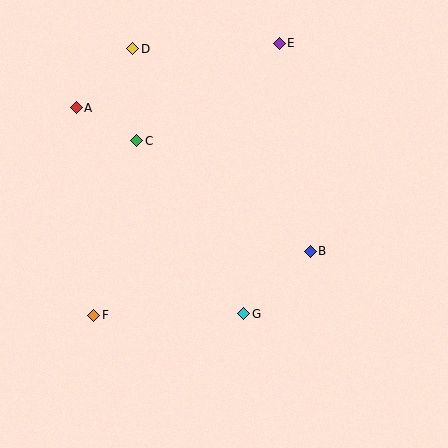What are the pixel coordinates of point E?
Point E is at (279, 43).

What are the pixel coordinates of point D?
Point D is at (133, 49).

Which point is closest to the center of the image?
Point B at (310, 251) is closest to the center.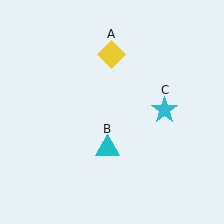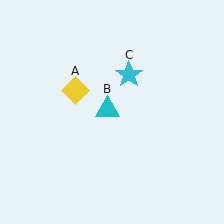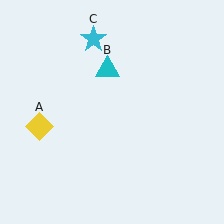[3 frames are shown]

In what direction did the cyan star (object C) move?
The cyan star (object C) moved up and to the left.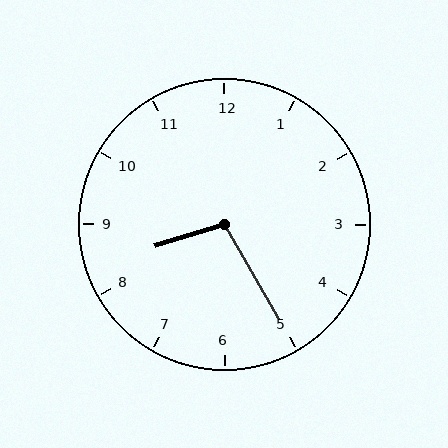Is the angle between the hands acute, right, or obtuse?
It is obtuse.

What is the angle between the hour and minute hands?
Approximately 102 degrees.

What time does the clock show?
8:25.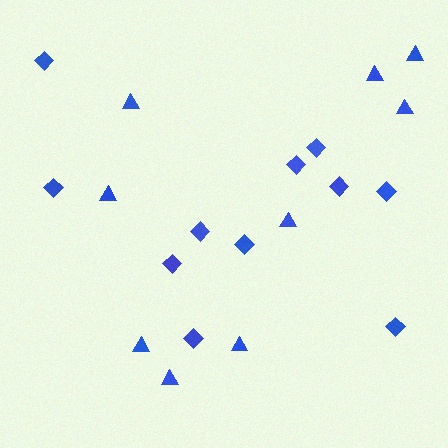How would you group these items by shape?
There are 2 groups: one group of diamonds (11) and one group of triangles (9).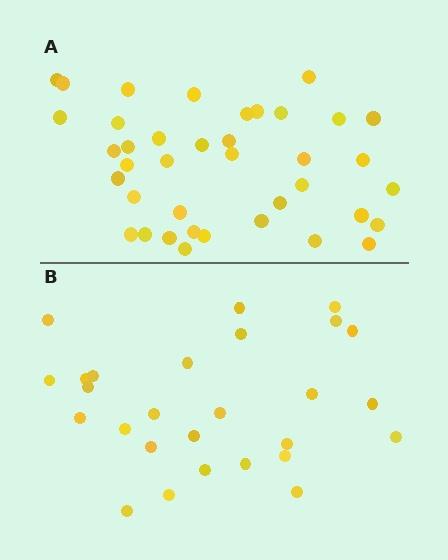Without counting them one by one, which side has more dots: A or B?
Region A (the top region) has more dots.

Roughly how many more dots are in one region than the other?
Region A has roughly 12 or so more dots than region B.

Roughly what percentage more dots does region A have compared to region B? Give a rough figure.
About 45% more.